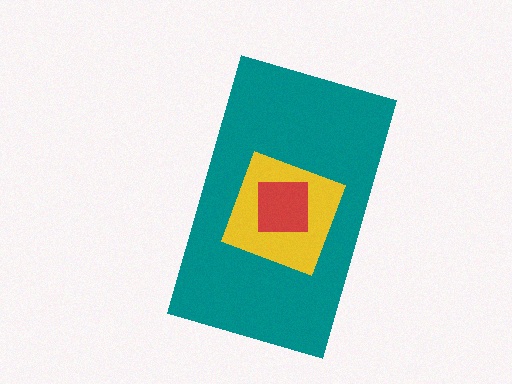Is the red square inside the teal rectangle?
Yes.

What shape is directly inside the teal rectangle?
The yellow diamond.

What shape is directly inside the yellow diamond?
The red square.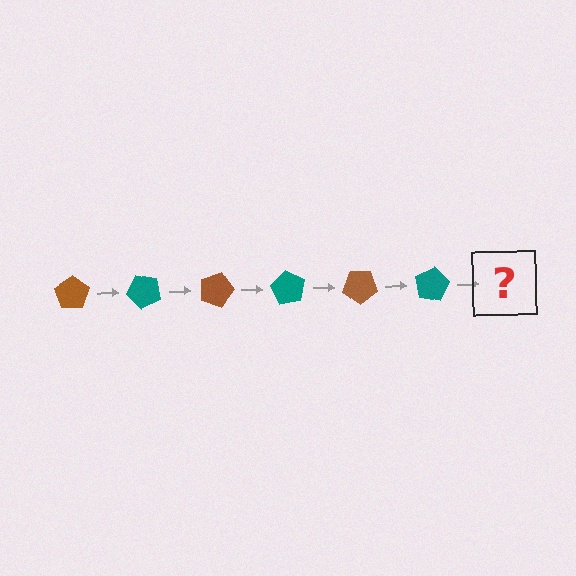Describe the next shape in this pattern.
It should be a brown pentagon, rotated 270 degrees from the start.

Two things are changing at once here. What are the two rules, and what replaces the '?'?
The two rules are that it rotates 45 degrees each step and the color cycles through brown and teal. The '?' should be a brown pentagon, rotated 270 degrees from the start.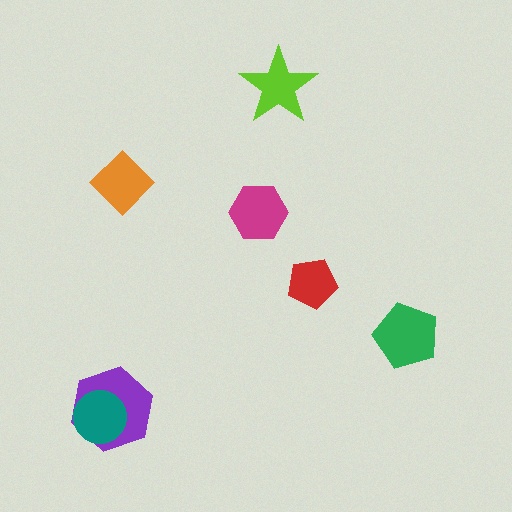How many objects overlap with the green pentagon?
0 objects overlap with the green pentagon.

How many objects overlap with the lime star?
0 objects overlap with the lime star.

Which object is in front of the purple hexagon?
The teal circle is in front of the purple hexagon.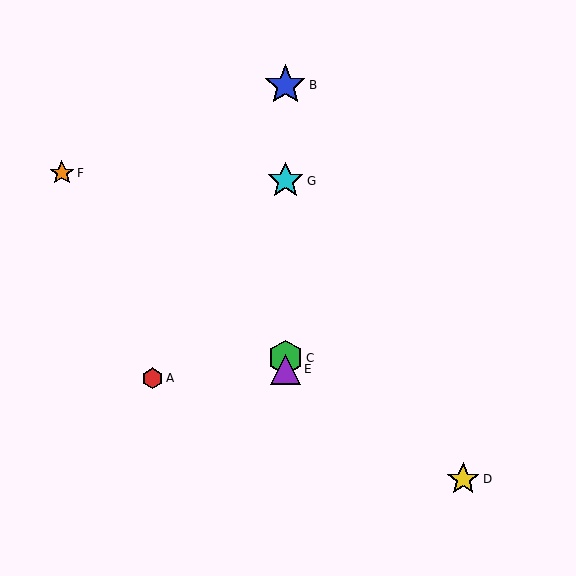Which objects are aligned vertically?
Objects B, C, E, G are aligned vertically.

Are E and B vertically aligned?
Yes, both are at x≈285.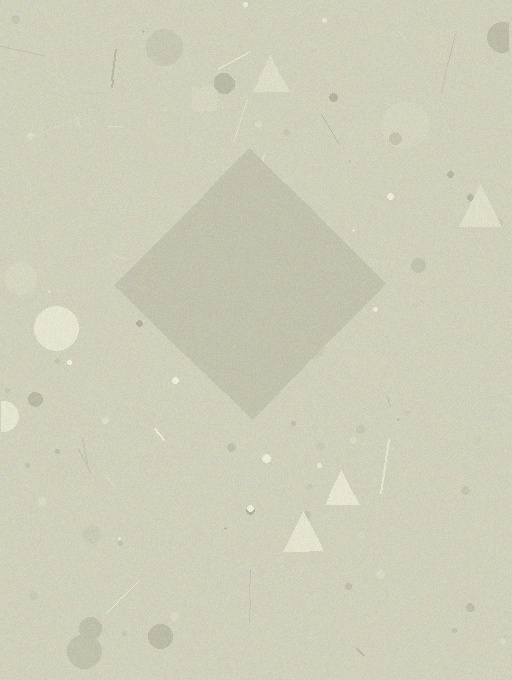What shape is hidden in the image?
A diamond is hidden in the image.